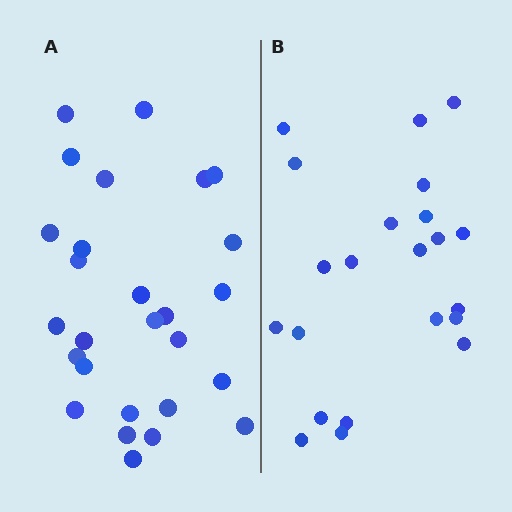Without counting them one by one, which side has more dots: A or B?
Region A (the left region) has more dots.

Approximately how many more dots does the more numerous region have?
Region A has about 5 more dots than region B.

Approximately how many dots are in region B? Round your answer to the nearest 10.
About 20 dots. (The exact count is 22, which rounds to 20.)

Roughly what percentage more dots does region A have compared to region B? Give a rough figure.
About 25% more.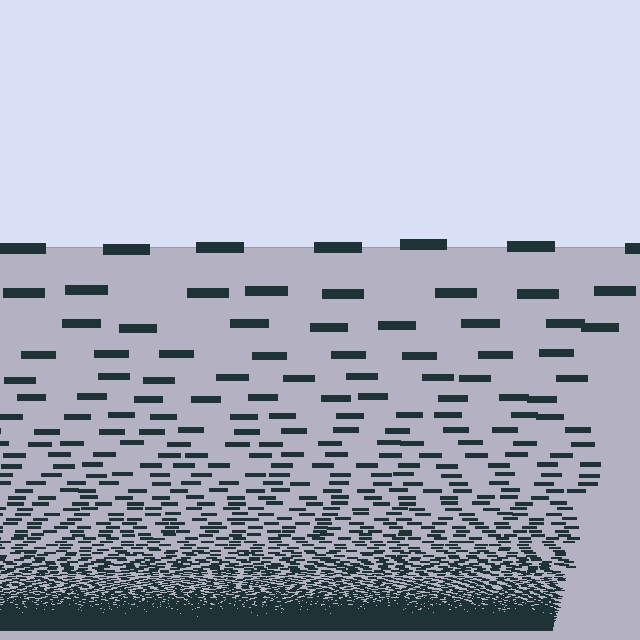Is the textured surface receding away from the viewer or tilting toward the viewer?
The surface appears to tilt toward the viewer. Texture elements get larger and sparser toward the top.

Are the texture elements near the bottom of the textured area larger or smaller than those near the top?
Smaller. The gradient is inverted — elements near the bottom are smaller and denser.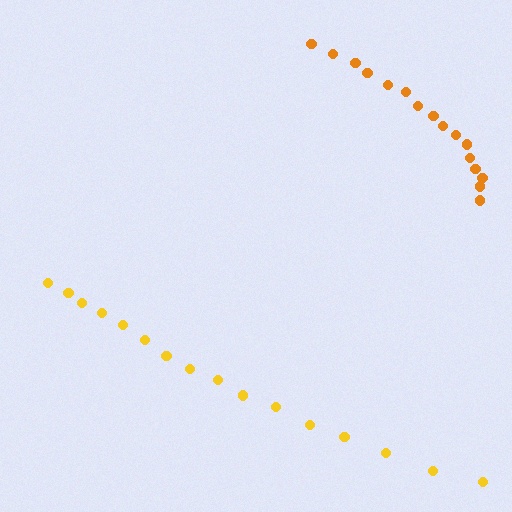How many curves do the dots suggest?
There are 2 distinct paths.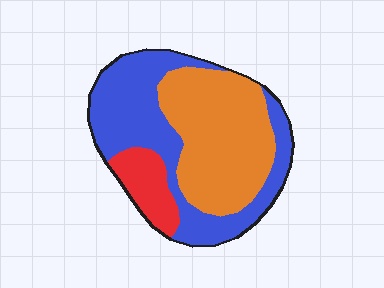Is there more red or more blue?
Blue.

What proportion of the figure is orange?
Orange takes up about two fifths (2/5) of the figure.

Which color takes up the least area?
Red, at roughly 10%.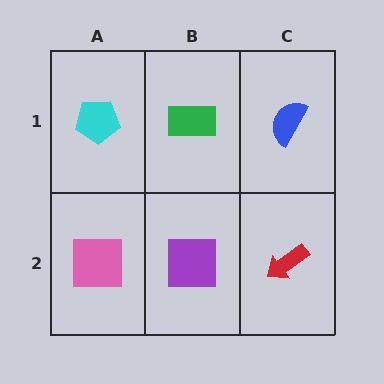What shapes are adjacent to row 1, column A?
A pink square (row 2, column A), a green rectangle (row 1, column B).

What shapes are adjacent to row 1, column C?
A red arrow (row 2, column C), a green rectangle (row 1, column B).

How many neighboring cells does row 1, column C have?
2.